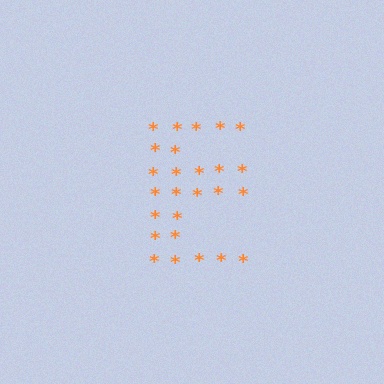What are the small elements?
The small elements are asterisks.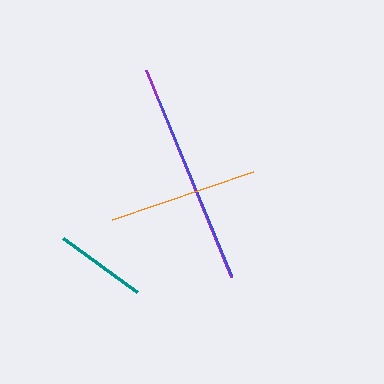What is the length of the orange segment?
The orange segment is approximately 149 pixels long.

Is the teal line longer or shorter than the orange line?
The orange line is longer than the teal line.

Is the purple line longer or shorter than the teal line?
The purple line is longer than the teal line.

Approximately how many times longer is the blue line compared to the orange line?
The blue line is approximately 1.3 times the length of the orange line.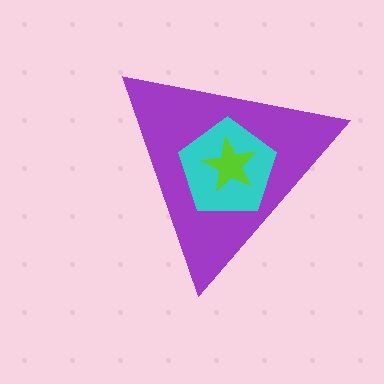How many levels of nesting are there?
3.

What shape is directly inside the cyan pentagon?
The lime star.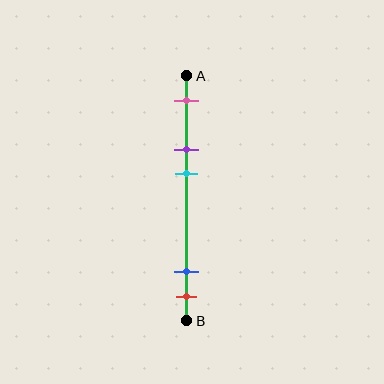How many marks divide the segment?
There are 5 marks dividing the segment.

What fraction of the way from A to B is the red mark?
The red mark is approximately 90% (0.9) of the way from A to B.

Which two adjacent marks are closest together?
The blue and red marks are the closest adjacent pair.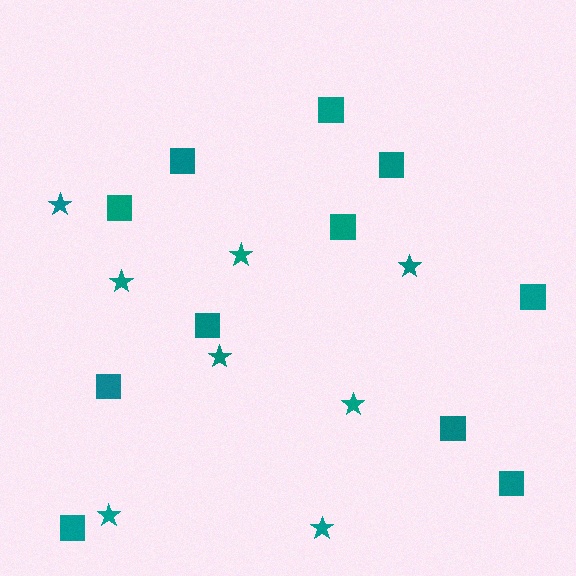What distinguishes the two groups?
There are 2 groups: one group of stars (8) and one group of squares (11).